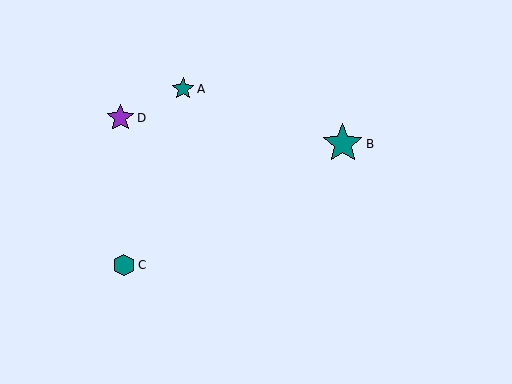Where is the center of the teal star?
The center of the teal star is at (183, 89).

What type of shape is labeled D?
Shape D is a purple star.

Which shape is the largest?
The teal star (labeled B) is the largest.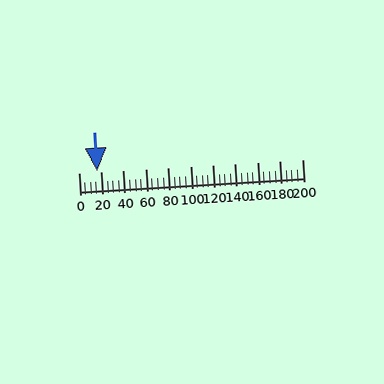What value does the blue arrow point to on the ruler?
The blue arrow points to approximately 17.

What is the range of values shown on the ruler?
The ruler shows values from 0 to 200.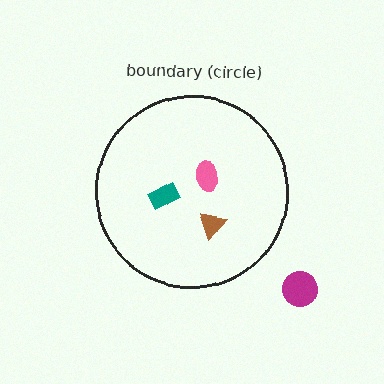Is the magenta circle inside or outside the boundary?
Outside.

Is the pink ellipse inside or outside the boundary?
Inside.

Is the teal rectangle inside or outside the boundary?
Inside.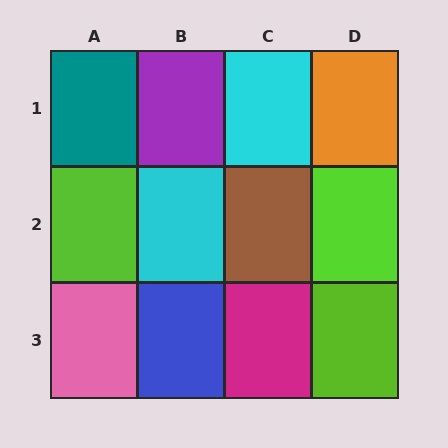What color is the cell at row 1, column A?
Teal.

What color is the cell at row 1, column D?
Orange.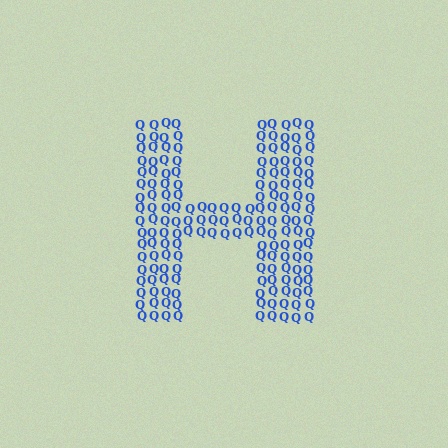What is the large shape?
The large shape is the letter H.